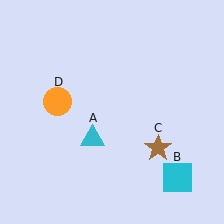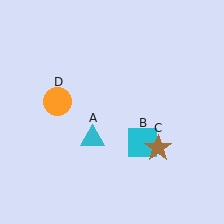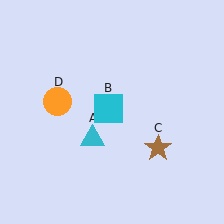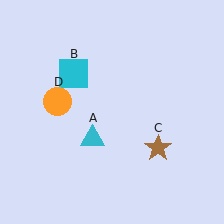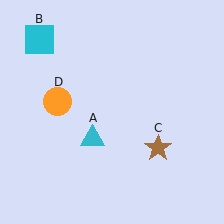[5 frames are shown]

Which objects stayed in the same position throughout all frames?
Cyan triangle (object A) and brown star (object C) and orange circle (object D) remained stationary.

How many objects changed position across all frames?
1 object changed position: cyan square (object B).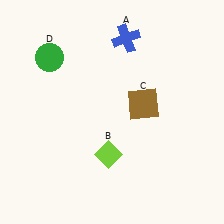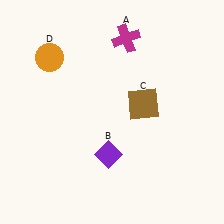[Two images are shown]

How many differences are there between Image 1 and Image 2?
There are 3 differences between the two images.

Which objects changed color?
A changed from blue to magenta. B changed from lime to purple. D changed from green to orange.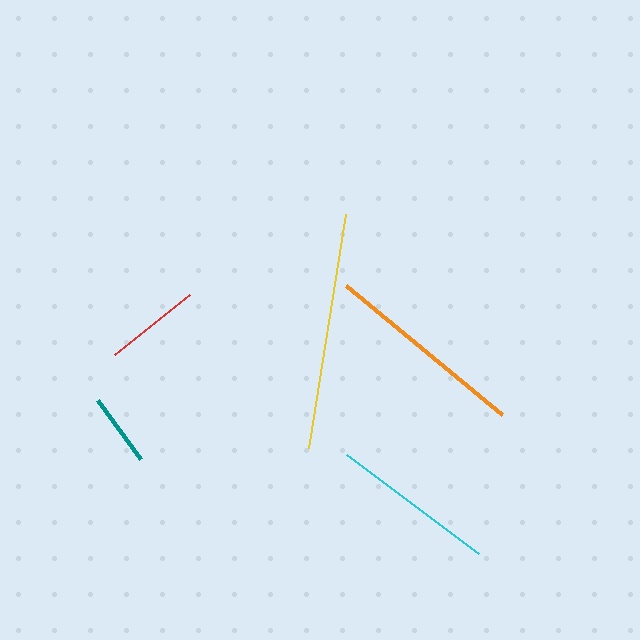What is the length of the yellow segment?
The yellow segment is approximately 237 pixels long.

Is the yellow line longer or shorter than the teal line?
The yellow line is longer than the teal line.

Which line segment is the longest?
The yellow line is the longest at approximately 237 pixels.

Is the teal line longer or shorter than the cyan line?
The cyan line is longer than the teal line.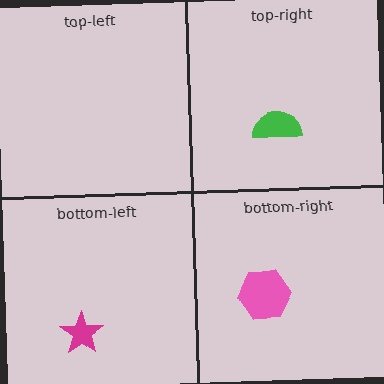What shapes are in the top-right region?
The green semicircle.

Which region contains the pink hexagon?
The bottom-right region.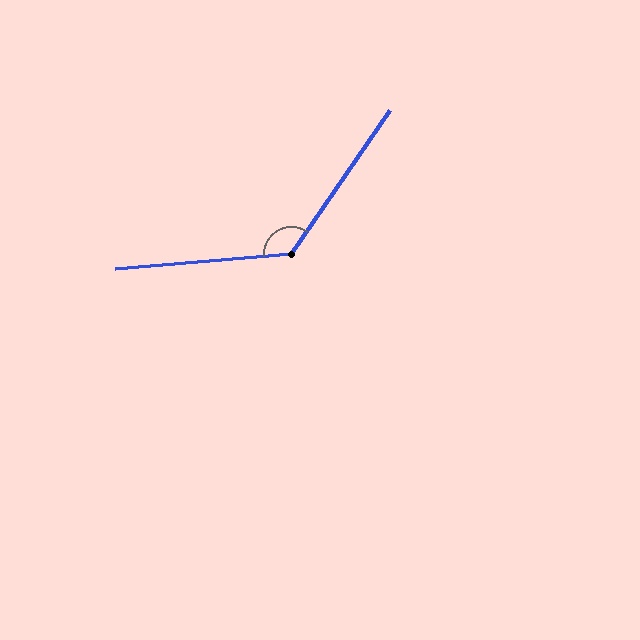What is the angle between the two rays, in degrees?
Approximately 129 degrees.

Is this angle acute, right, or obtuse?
It is obtuse.